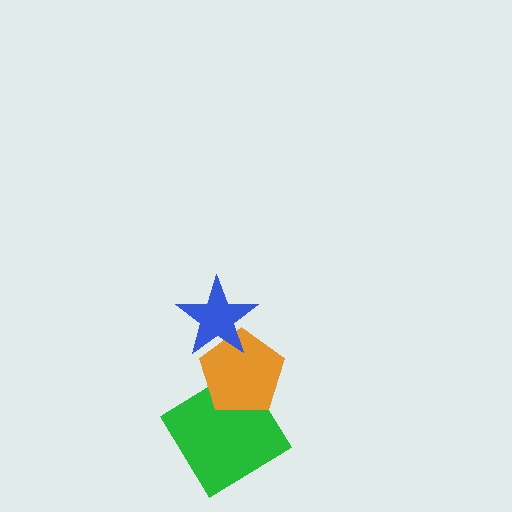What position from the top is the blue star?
The blue star is 1st from the top.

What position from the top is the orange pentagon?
The orange pentagon is 2nd from the top.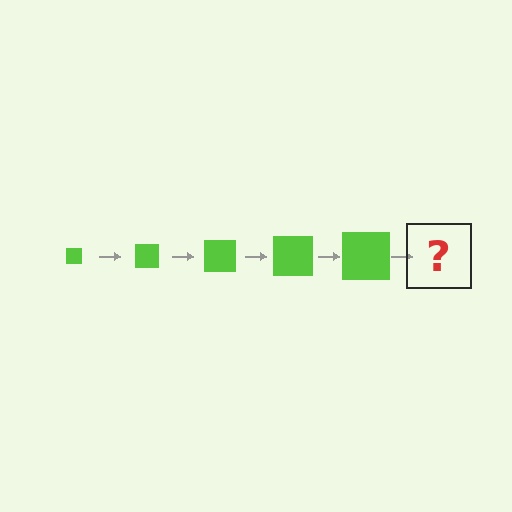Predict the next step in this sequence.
The next step is a lime square, larger than the previous one.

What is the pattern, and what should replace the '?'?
The pattern is that the square gets progressively larger each step. The '?' should be a lime square, larger than the previous one.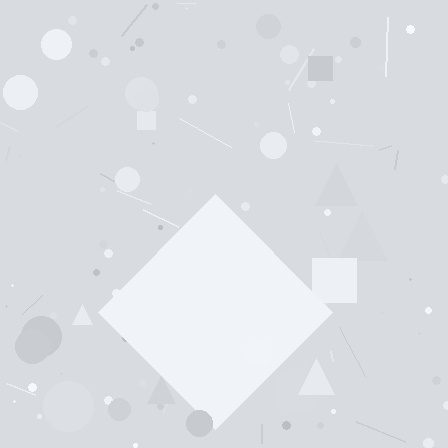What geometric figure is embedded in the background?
A diamond is embedded in the background.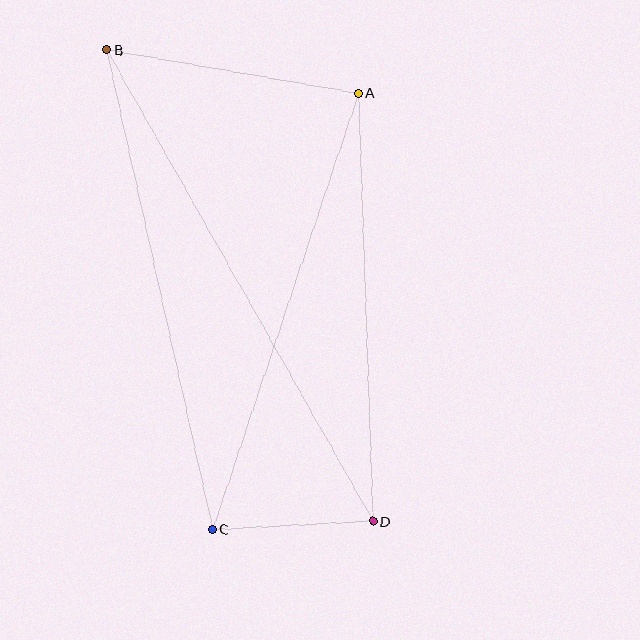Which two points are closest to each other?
Points C and D are closest to each other.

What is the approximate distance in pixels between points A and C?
The distance between A and C is approximately 460 pixels.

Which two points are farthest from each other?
Points B and D are farthest from each other.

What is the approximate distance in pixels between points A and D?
The distance between A and D is approximately 428 pixels.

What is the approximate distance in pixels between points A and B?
The distance between A and B is approximately 255 pixels.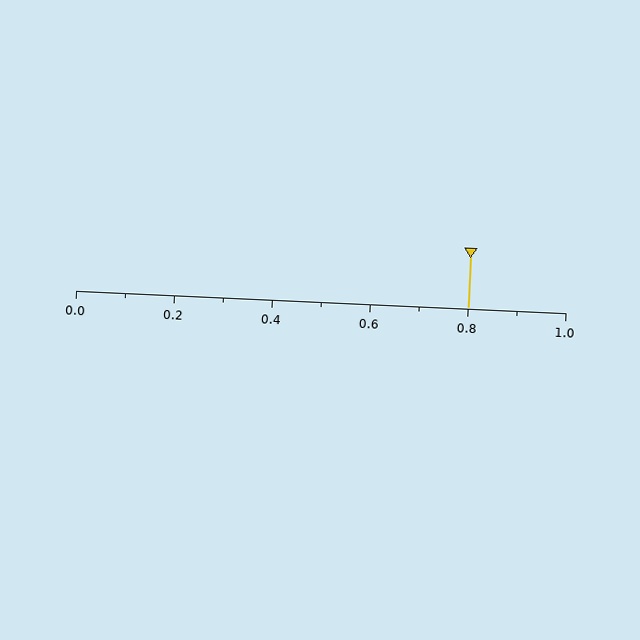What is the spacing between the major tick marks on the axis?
The major ticks are spaced 0.2 apart.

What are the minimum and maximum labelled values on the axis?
The axis runs from 0.0 to 1.0.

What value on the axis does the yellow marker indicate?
The marker indicates approximately 0.8.